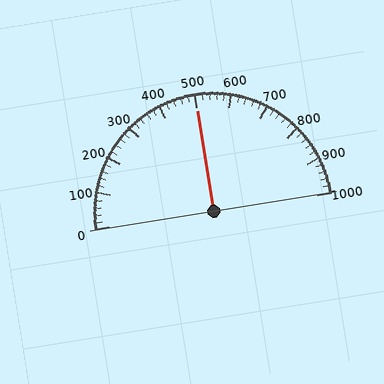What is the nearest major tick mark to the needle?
The nearest major tick mark is 500.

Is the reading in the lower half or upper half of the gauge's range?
The reading is in the upper half of the range (0 to 1000).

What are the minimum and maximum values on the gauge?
The gauge ranges from 0 to 1000.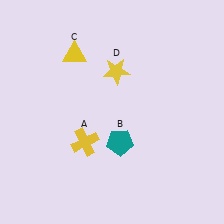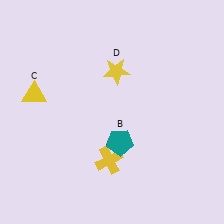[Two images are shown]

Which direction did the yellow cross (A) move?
The yellow cross (A) moved right.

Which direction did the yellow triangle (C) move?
The yellow triangle (C) moved left.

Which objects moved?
The objects that moved are: the yellow cross (A), the yellow triangle (C).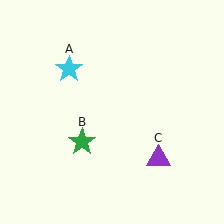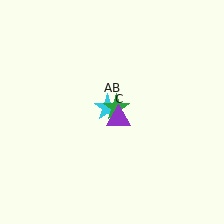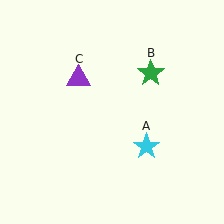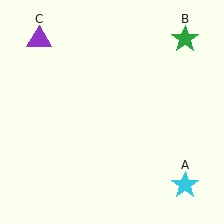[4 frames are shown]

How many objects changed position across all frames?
3 objects changed position: cyan star (object A), green star (object B), purple triangle (object C).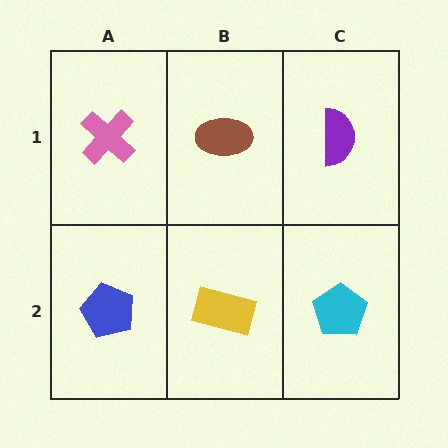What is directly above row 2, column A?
A pink cross.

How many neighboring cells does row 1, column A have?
2.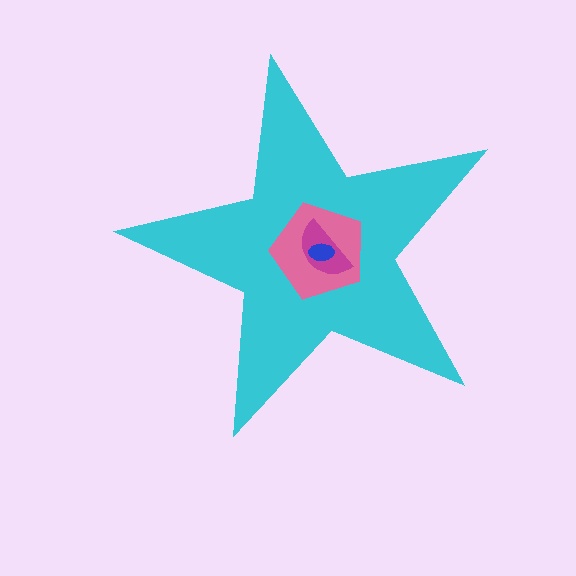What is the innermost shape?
The blue ellipse.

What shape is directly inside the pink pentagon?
The magenta semicircle.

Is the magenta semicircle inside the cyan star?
Yes.